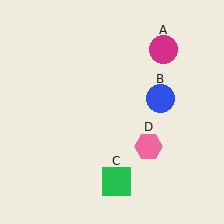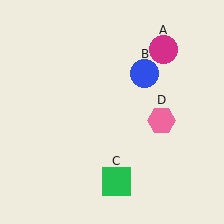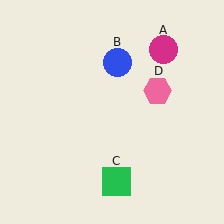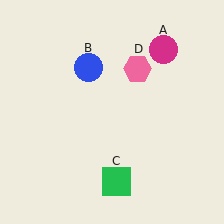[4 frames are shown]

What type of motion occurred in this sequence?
The blue circle (object B), pink hexagon (object D) rotated counterclockwise around the center of the scene.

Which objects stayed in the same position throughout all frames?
Magenta circle (object A) and green square (object C) remained stationary.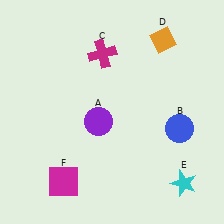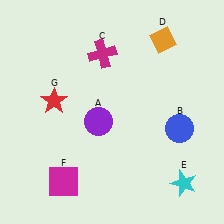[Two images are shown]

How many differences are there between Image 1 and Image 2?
There is 1 difference between the two images.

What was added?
A red star (G) was added in Image 2.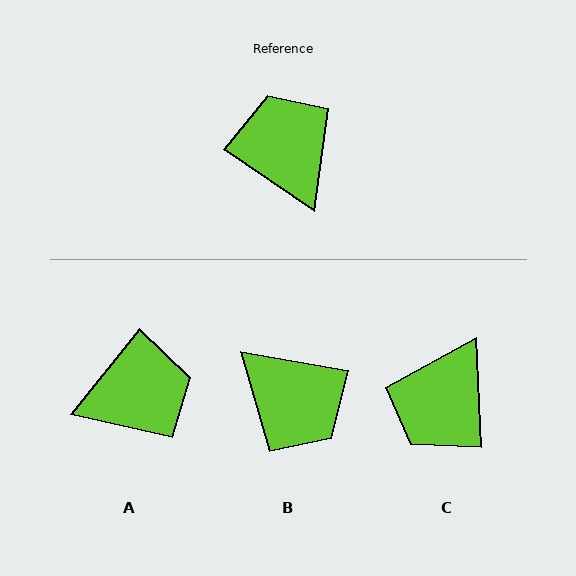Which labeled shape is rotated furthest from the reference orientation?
B, about 156 degrees away.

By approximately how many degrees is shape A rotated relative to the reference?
Approximately 95 degrees clockwise.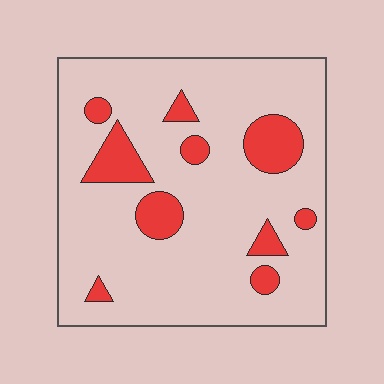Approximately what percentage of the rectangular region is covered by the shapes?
Approximately 15%.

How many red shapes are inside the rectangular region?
10.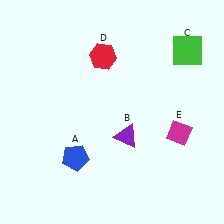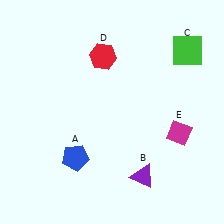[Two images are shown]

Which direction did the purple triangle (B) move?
The purple triangle (B) moved down.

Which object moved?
The purple triangle (B) moved down.